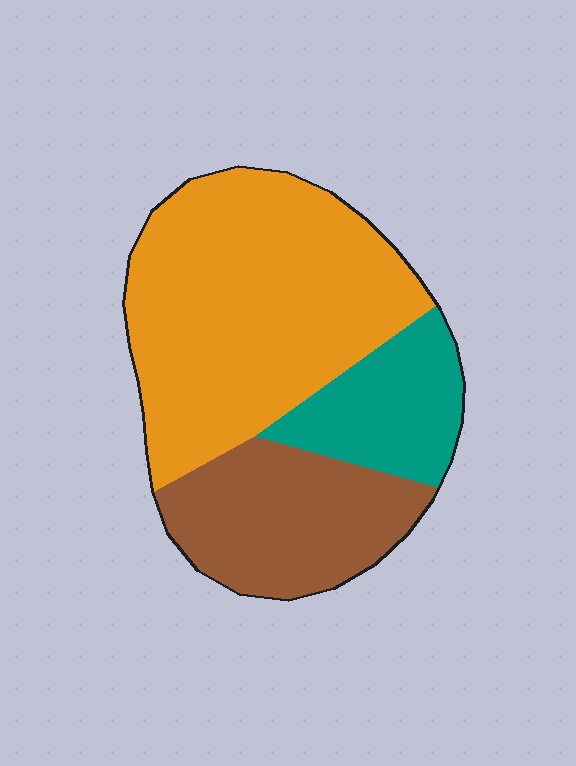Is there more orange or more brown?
Orange.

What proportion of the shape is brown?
Brown covers around 25% of the shape.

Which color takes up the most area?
Orange, at roughly 55%.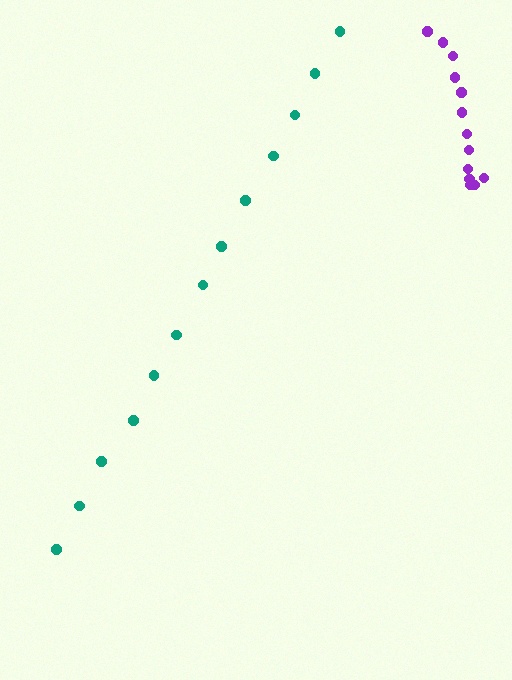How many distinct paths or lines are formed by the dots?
There are 2 distinct paths.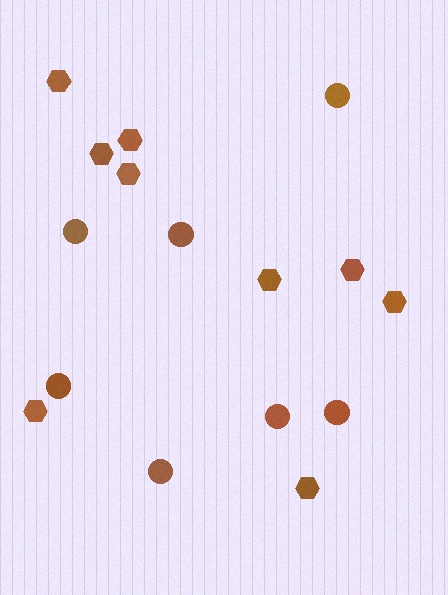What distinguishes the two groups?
There are 2 groups: one group of hexagons (9) and one group of circles (7).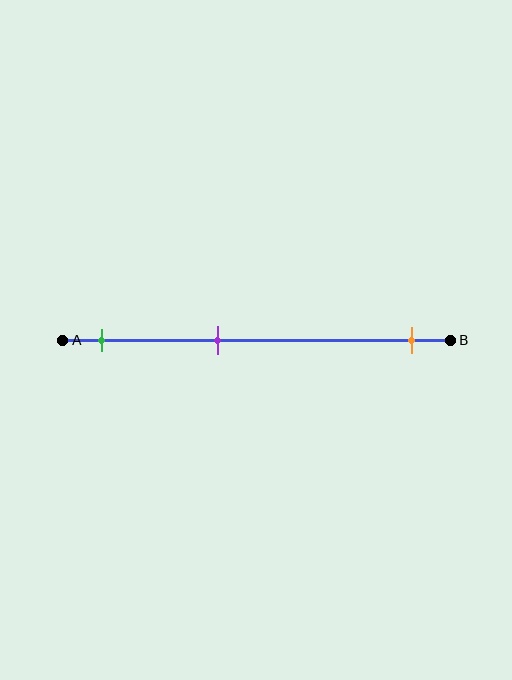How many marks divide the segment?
There are 3 marks dividing the segment.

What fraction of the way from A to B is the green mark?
The green mark is approximately 10% (0.1) of the way from A to B.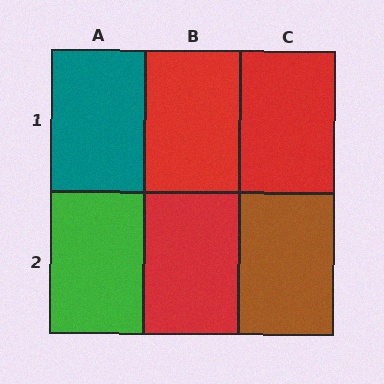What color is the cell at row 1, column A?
Teal.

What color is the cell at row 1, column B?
Red.